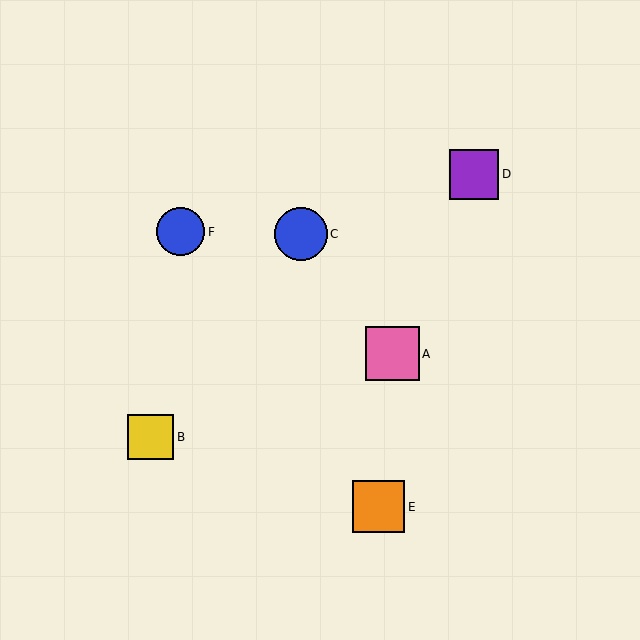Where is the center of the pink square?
The center of the pink square is at (393, 354).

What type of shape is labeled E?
Shape E is an orange square.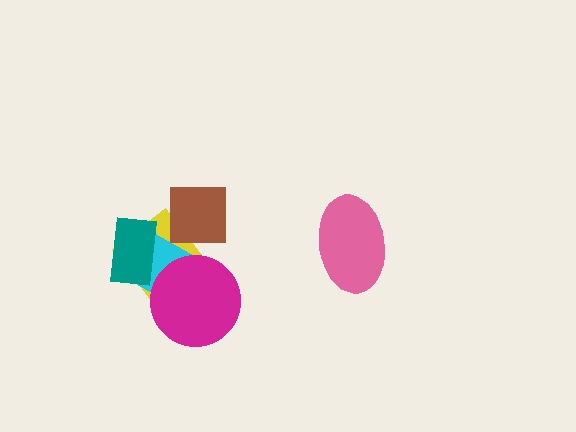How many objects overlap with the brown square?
1 object overlaps with the brown square.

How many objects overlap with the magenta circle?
2 objects overlap with the magenta circle.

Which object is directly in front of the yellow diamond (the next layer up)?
The cyan square is directly in front of the yellow diamond.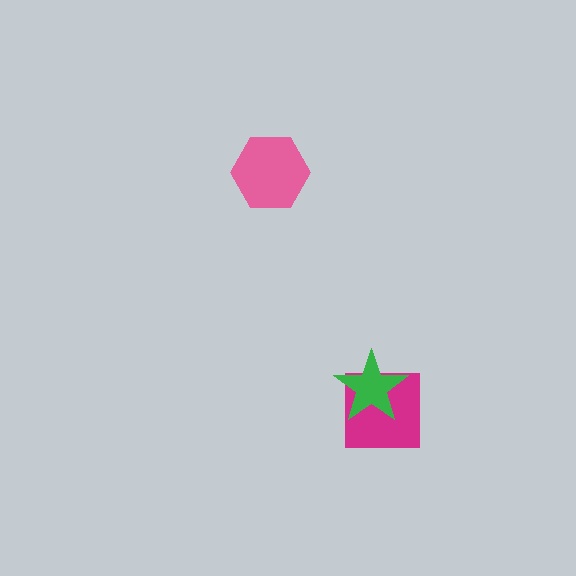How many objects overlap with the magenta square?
1 object overlaps with the magenta square.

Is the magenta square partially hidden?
Yes, it is partially covered by another shape.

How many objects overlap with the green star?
1 object overlaps with the green star.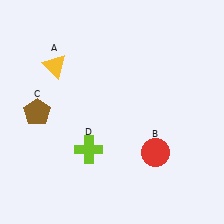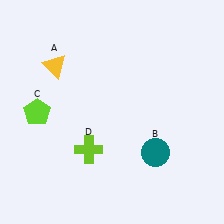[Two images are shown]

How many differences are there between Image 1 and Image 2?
There are 2 differences between the two images.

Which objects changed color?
B changed from red to teal. C changed from brown to lime.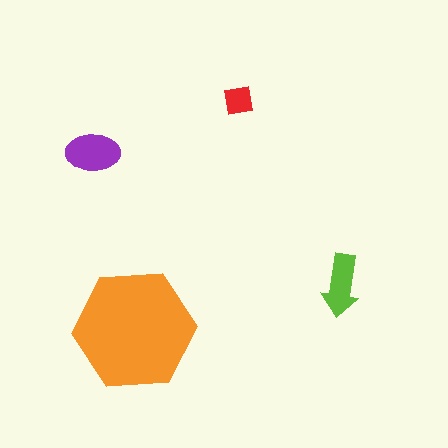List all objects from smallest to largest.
The red square, the lime arrow, the purple ellipse, the orange hexagon.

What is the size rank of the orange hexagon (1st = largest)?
1st.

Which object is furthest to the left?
The purple ellipse is leftmost.